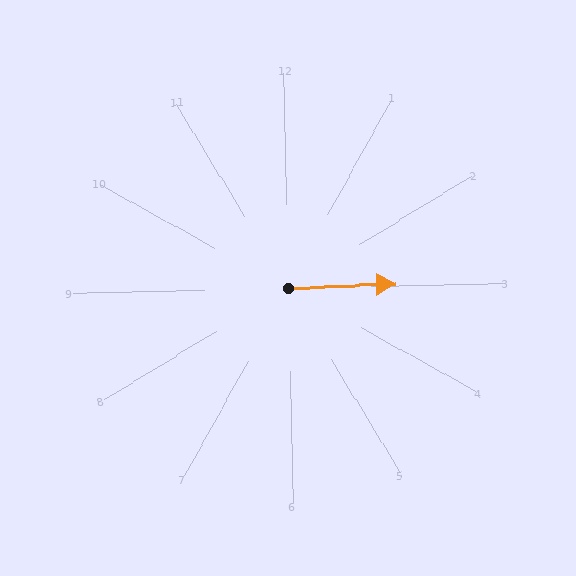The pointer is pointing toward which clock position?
Roughly 3 o'clock.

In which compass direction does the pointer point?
East.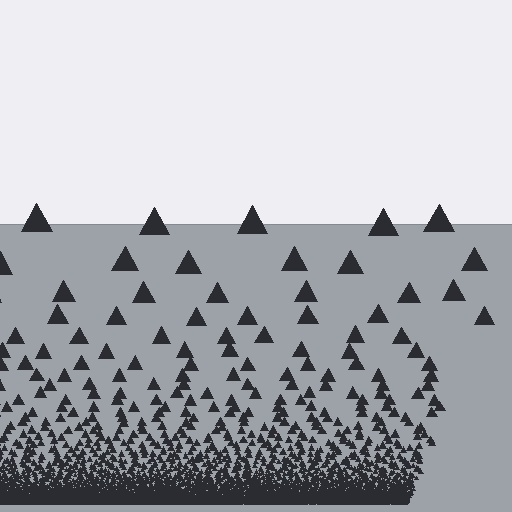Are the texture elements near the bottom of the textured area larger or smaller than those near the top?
Smaller. The gradient is inverted — elements near the bottom are smaller and denser.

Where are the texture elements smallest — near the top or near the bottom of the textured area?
Near the bottom.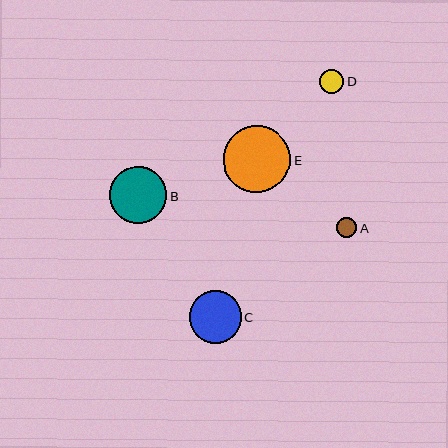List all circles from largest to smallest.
From largest to smallest: E, B, C, D, A.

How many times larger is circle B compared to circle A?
Circle B is approximately 2.8 times the size of circle A.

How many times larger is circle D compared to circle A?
Circle D is approximately 1.2 times the size of circle A.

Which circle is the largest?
Circle E is the largest with a size of approximately 67 pixels.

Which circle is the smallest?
Circle A is the smallest with a size of approximately 21 pixels.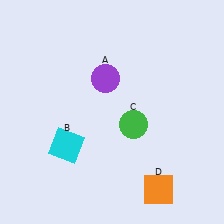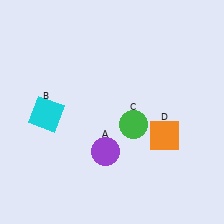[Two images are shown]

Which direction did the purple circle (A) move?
The purple circle (A) moved down.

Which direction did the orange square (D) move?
The orange square (D) moved up.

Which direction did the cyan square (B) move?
The cyan square (B) moved up.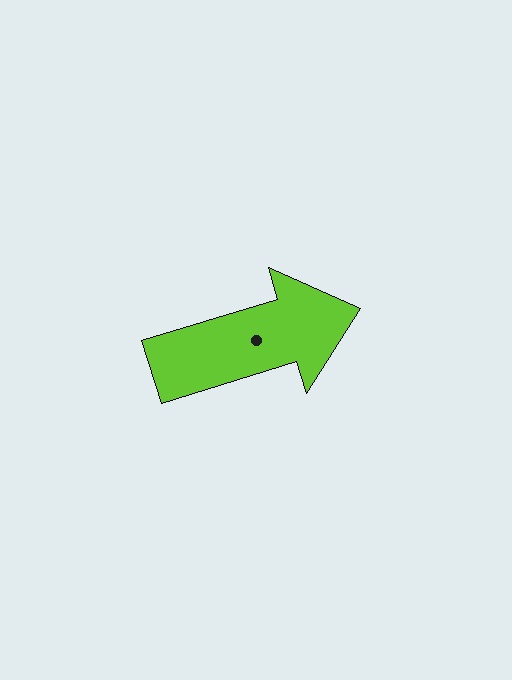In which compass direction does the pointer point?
East.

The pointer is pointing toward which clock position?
Roughly 2 o'clock.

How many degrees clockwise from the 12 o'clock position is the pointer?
Approximately 73 degrees.